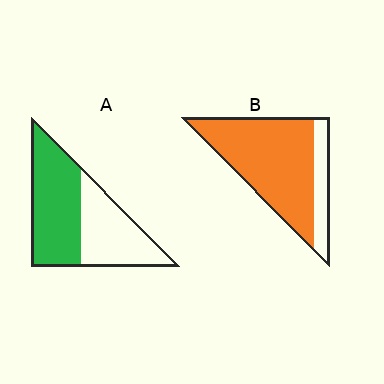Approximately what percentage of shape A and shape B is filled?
A is approximately 55% and B is approximately 80%.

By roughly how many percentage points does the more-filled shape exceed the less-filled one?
By roughly 25 percentage points (B over A).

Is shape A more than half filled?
Yes.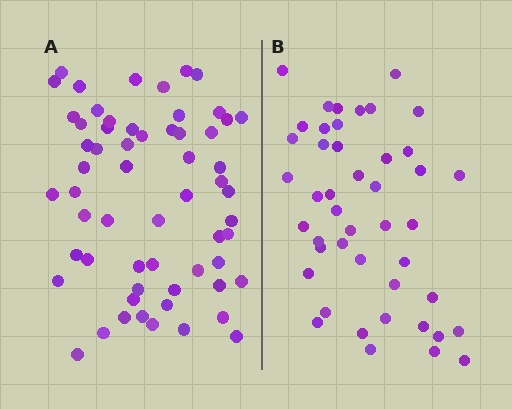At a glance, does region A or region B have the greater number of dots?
Region A (the left region) has more dots.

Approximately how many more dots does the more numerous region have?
Region A has approximately 15 more dots than region B.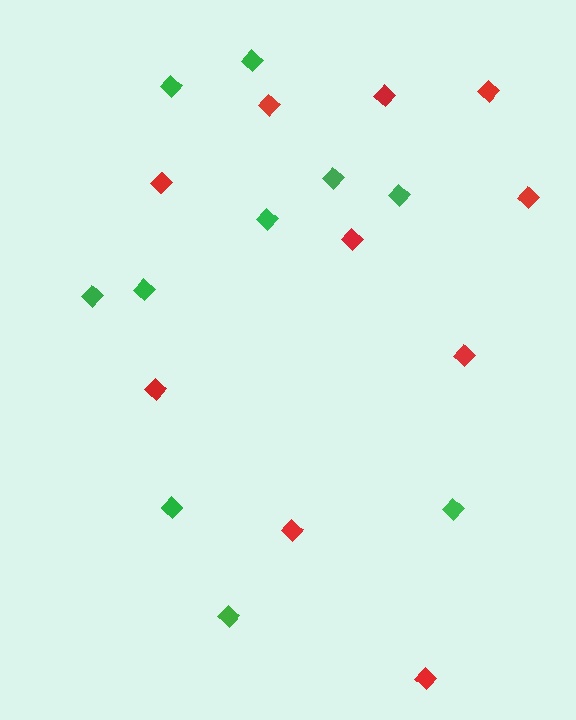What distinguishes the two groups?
There are 2 groups: one group of red diamonds (10) and one group of green diamonds (10).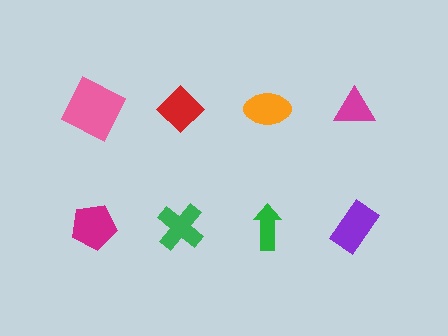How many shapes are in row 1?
4 shapes.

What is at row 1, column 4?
A magenta triangle.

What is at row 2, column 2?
A green cross.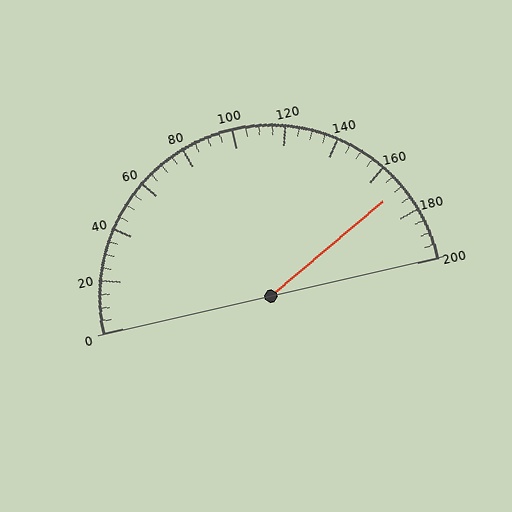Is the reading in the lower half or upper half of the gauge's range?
The reading is in the upper half of the range (0 to 200).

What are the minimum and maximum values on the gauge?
The gauge ranges from 0 to 200.